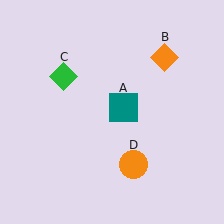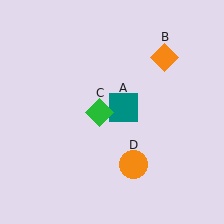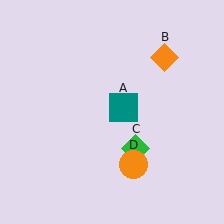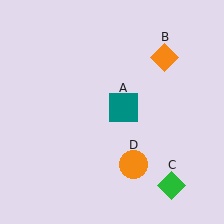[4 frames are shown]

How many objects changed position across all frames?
1 object changed position: green diamond (object C).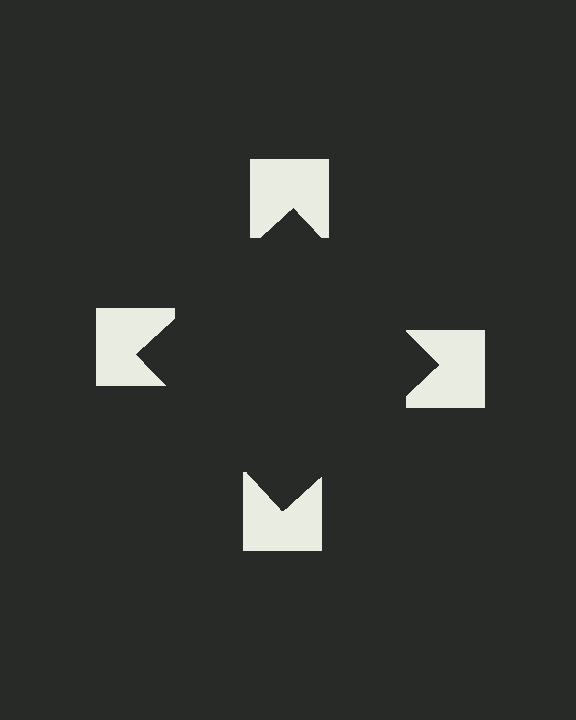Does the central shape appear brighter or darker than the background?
It typically appears slightly darker than the background, even though no actual brightness change is drawn.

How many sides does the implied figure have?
4 sides.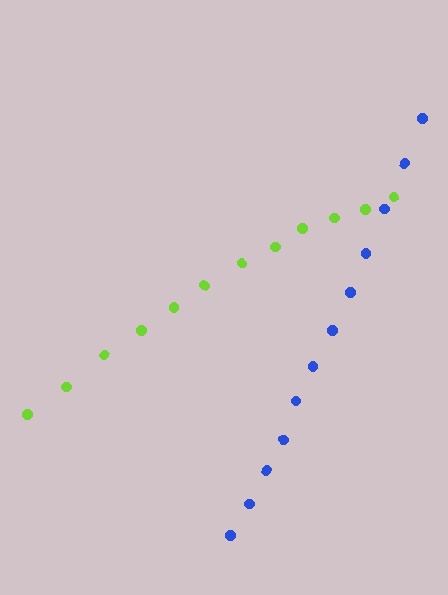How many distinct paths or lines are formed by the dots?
There are 2 distinct paths.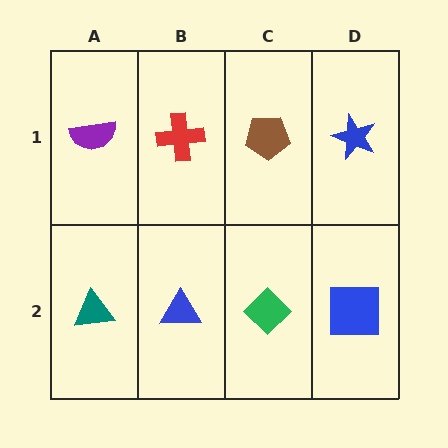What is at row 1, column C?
A brown pentagon.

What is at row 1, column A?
A purple semicircle.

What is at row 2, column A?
A teal triangle.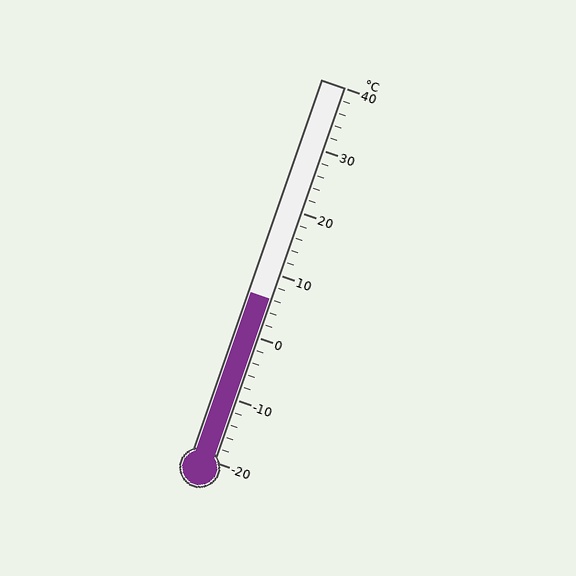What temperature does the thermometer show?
The thermometer shows approximately 6°C.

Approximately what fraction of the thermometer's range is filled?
The thermometer is filled to approximately 45% of its range.